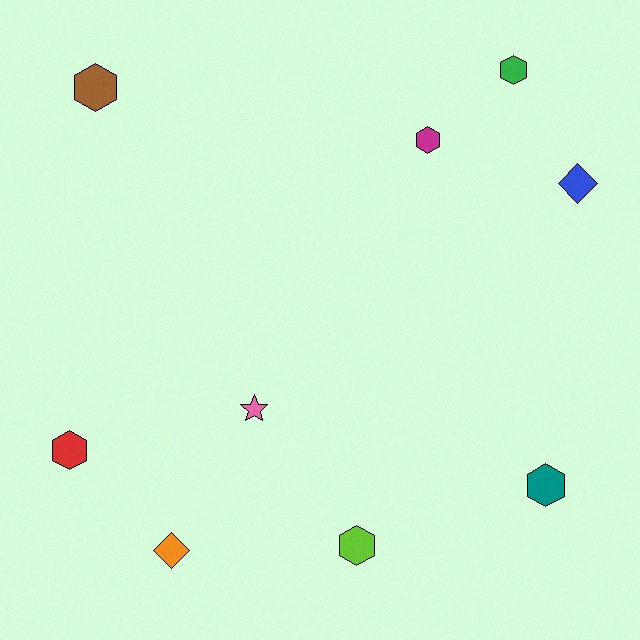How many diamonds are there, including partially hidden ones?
There are 2 diamonds.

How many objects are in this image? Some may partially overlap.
There are 9 objects.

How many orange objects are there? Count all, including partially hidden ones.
There is 1 orange object.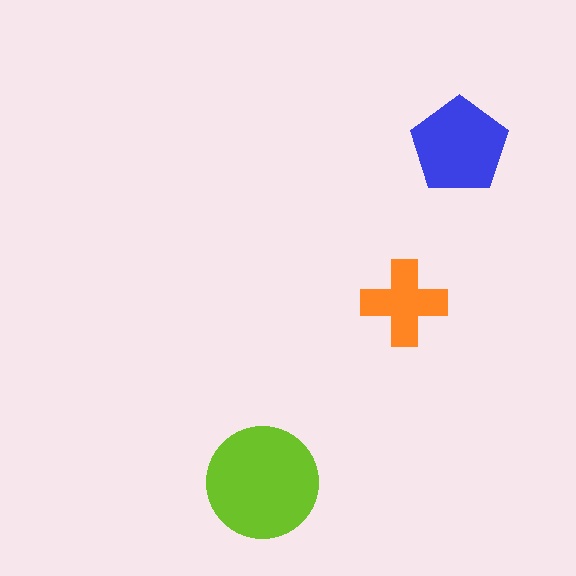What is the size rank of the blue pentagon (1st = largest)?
2nd.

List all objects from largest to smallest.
The lime circle, the blue pentagon, the orange cross.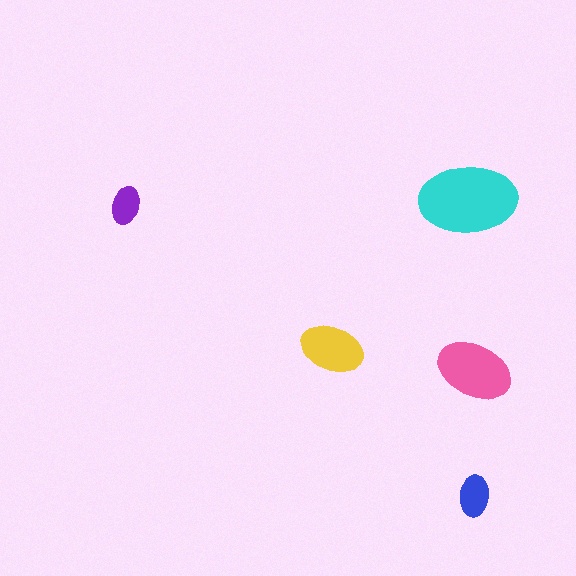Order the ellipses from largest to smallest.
the cyan one, the pink one, the yellow one, the blue one, the purple one.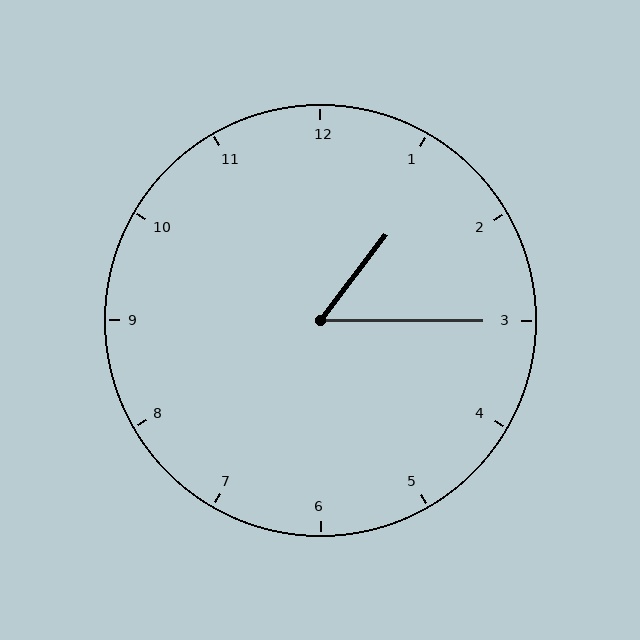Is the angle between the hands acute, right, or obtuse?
It is acute.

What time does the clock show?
1:15.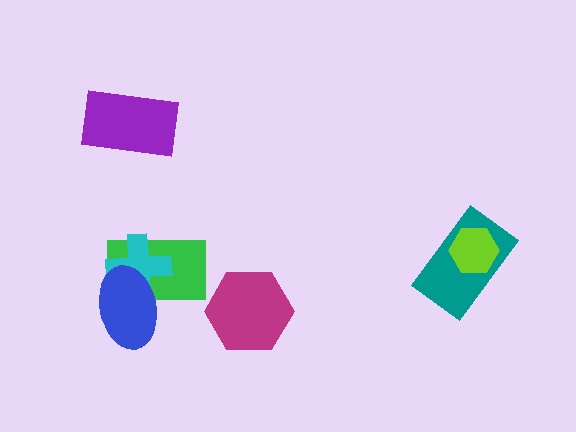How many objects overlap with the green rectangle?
2 objects overlap with the green rectangle.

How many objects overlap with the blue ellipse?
2 objects overlap with the blue ellipse.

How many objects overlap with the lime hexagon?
1 object overlaps with the lime hexagon.